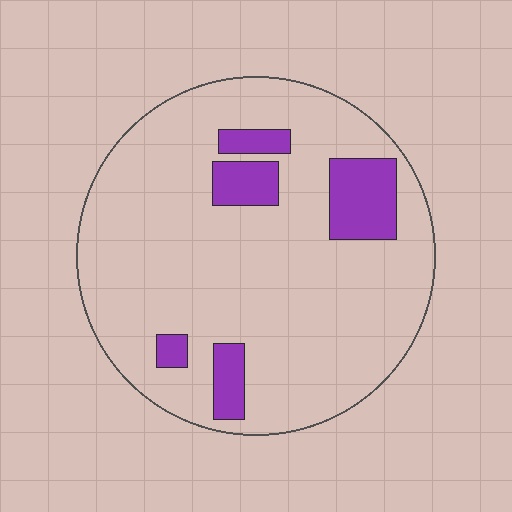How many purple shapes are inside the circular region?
5.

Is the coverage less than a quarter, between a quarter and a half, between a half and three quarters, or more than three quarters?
Less than a quarter.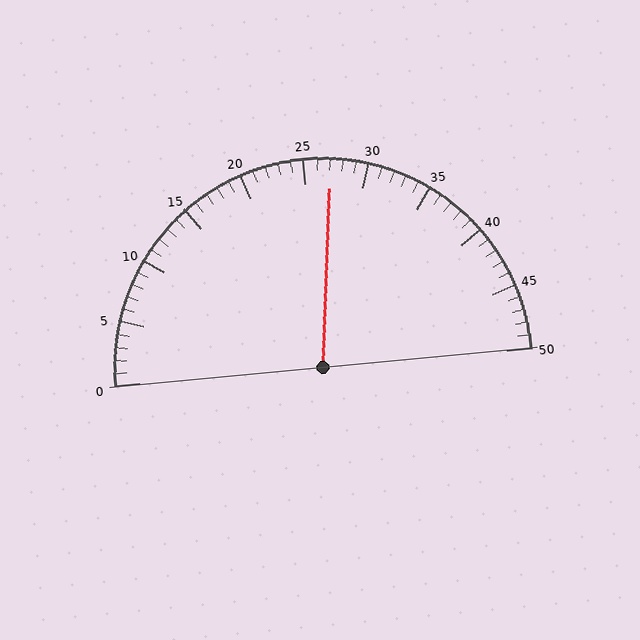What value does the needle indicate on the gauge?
The needle indicates approximately 27.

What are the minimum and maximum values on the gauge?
The gauge ranges from 0 to 50.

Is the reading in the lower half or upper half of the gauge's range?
The reading is in the upper half of the range (0 to 50).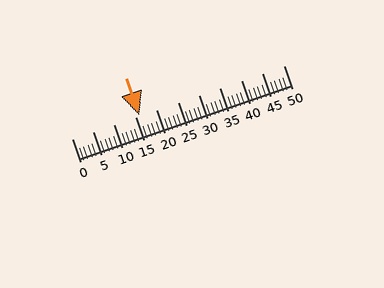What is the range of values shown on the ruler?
The ruler shows values from 0 to 50.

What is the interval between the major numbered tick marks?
The major tick marks are spaced 5 units apart.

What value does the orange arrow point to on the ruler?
The orange arrow points to approximately 16.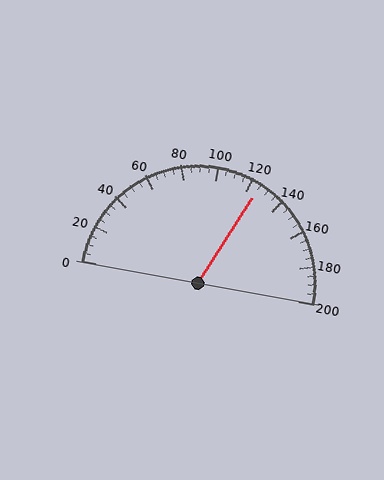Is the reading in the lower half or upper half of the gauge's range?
The reading is in the upper half of the range (0 to 200).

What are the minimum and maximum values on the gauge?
The gauge ranges from 0 to 200.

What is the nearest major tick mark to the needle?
The nearest major tick mark is 120.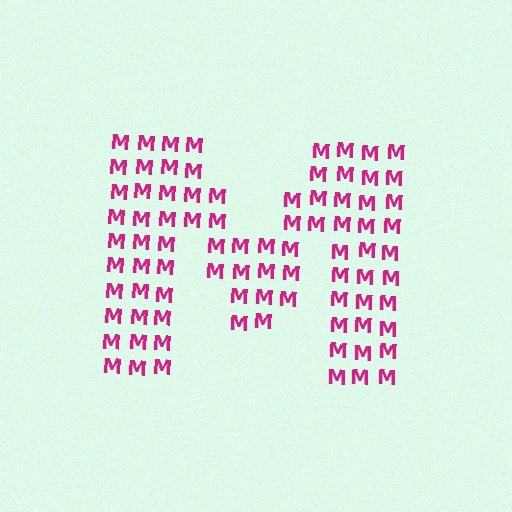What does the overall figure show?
The overall figure shows the letter M.